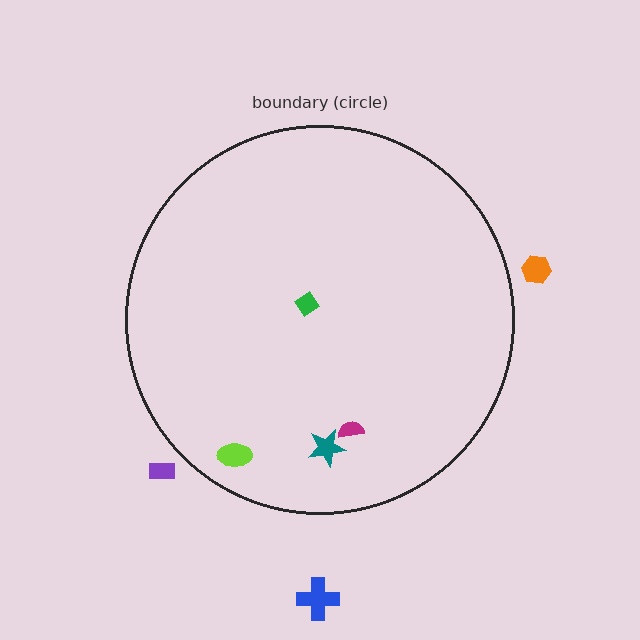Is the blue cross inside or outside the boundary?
Outside.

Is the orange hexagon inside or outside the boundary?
Outside.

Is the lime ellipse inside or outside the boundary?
Inside.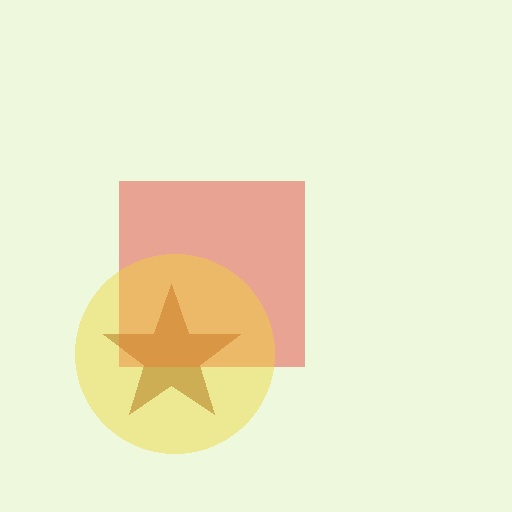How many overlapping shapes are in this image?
There are 3 overlapping shapes in the image.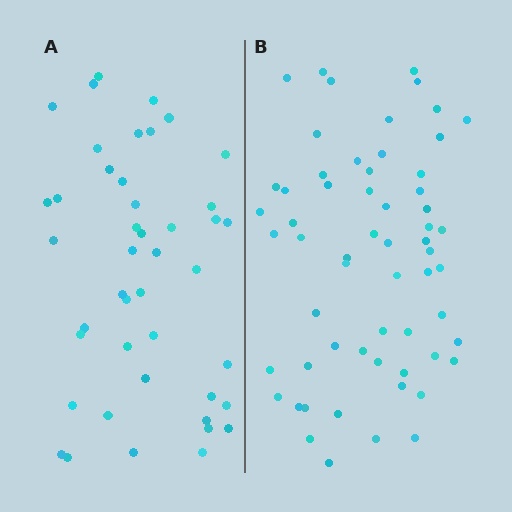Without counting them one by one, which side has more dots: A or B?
Region B (the right region) has more dots.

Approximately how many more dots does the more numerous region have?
Region B has approximately 15 more dots than region A.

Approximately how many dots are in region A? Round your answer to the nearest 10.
About 40 dots. (The exact count is 44, which rounds to 40.)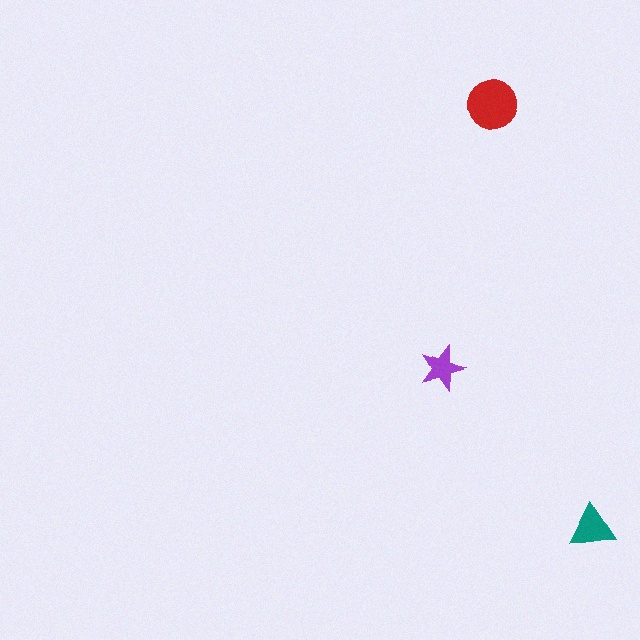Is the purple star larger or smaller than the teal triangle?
Smaller.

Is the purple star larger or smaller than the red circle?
Smaller.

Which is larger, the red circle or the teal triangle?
The red circle.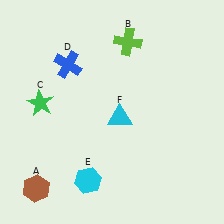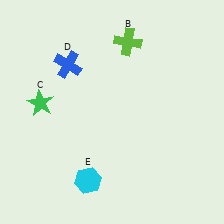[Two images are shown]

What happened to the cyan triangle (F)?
The cyan triangle (F) was removed in Image 2. It was in the bottom-right area of Image 1.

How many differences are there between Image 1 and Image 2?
There are 2 differences between the two images.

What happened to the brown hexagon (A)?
The brown hexagon (A) was removed in Image 2. It was in the bottom-left area of Image 1.